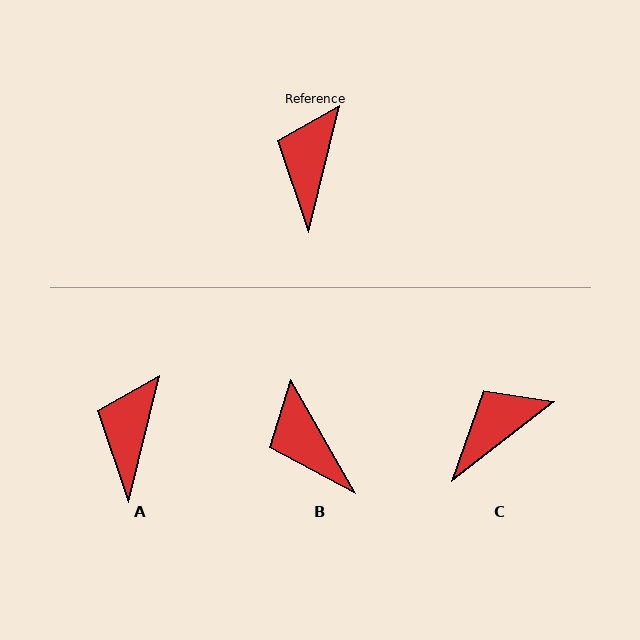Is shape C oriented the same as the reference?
No, it is off by about 38 degrees.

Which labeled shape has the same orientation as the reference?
A.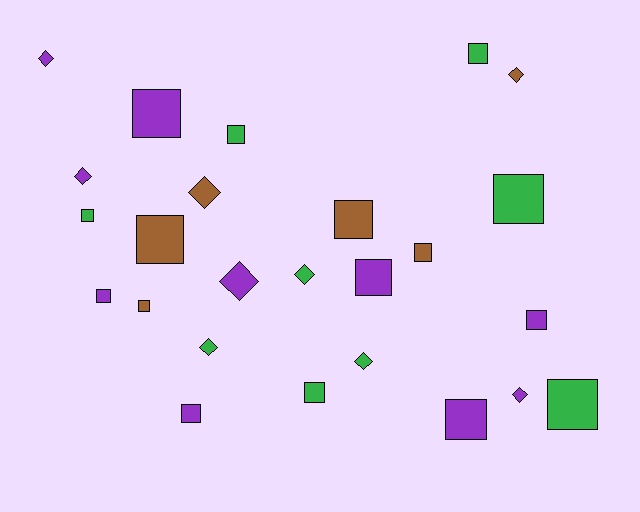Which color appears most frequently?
Purple, with 10 objects.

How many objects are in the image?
There are 25 objects.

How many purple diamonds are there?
There are 4 purple diamonds.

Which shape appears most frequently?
Square, with 16 objects.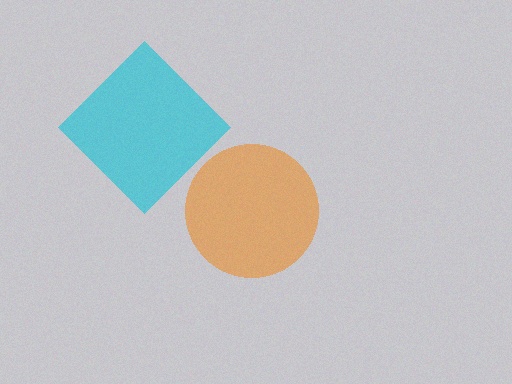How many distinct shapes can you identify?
There are 2 distinct shapes: a cyan diamond, an orange circle.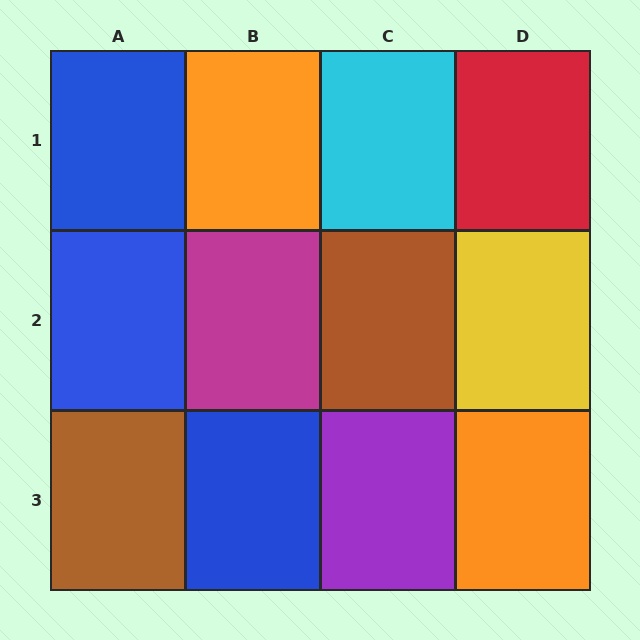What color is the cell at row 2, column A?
Blue.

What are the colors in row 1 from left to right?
Blue, orange, cyan, red.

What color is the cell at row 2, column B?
Magenta.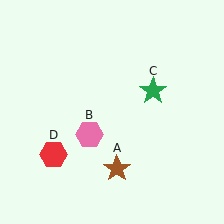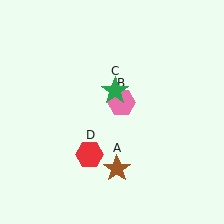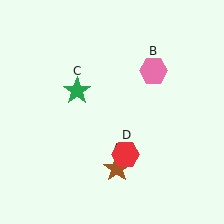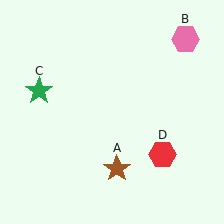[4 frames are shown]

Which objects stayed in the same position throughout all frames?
Brown star (object A) remained stationary.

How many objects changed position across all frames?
3 objects changed position: pink hexagon (object B), green star (object C), red hexagon (object D).